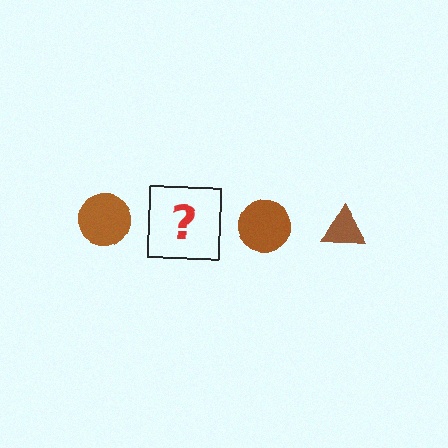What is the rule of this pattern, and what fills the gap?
The rule is that the pattern cycles through circle, triangle shapes in brown. The gap should be filled with a brown triangle.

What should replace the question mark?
The question mark should be replaced with a brown triangle.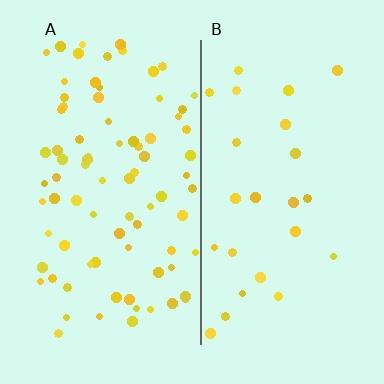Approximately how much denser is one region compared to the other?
Approximately 3.2× — region A over region B.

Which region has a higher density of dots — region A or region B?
A (the left).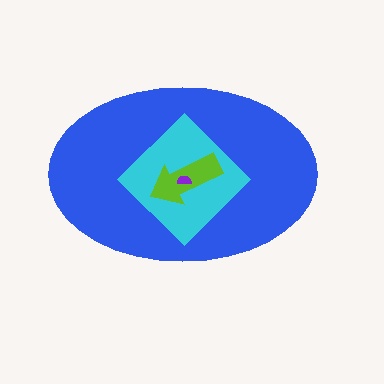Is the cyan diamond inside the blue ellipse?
Yes.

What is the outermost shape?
The blue ellipse.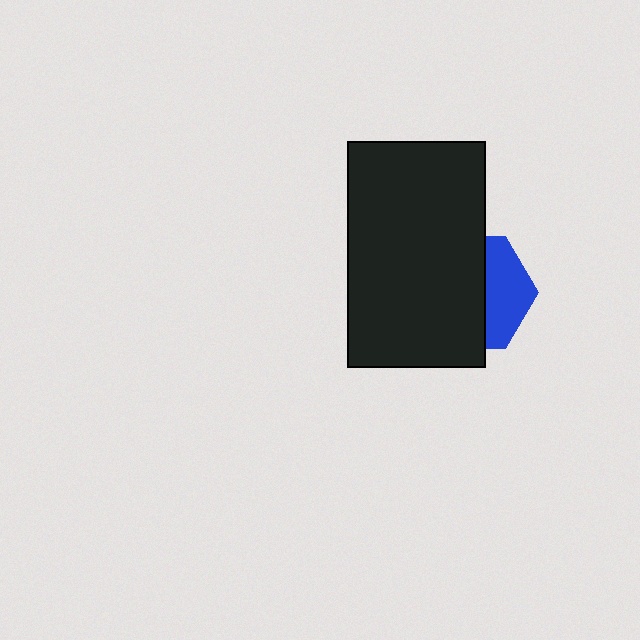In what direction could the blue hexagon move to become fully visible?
The blue hexagon could move right. That would shift it out from behind the black rectangle entirely.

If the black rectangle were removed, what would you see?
You would see the complete blue hexagon.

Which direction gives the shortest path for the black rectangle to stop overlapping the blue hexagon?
Moving left gives the shortest separation.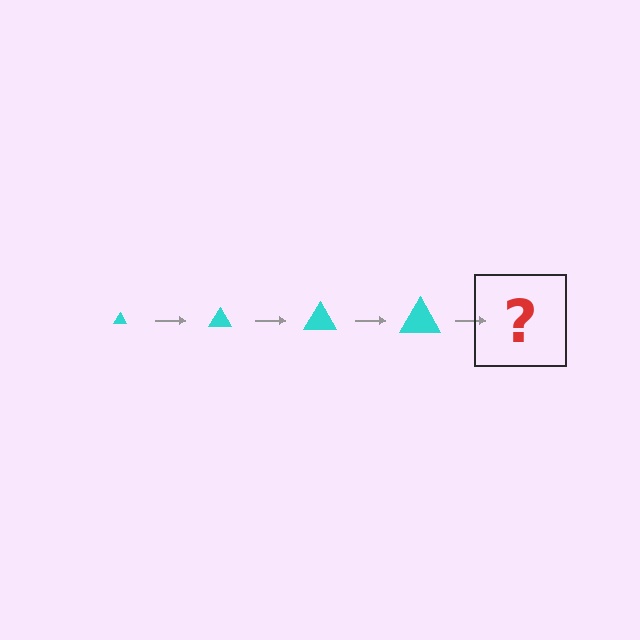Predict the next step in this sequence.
The next step is a cyan triangle, larger than the previous one.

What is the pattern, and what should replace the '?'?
The pattern is that the triangle gets progressively larger each step. The '?' should be a cyan triangle, larger than the previous one.